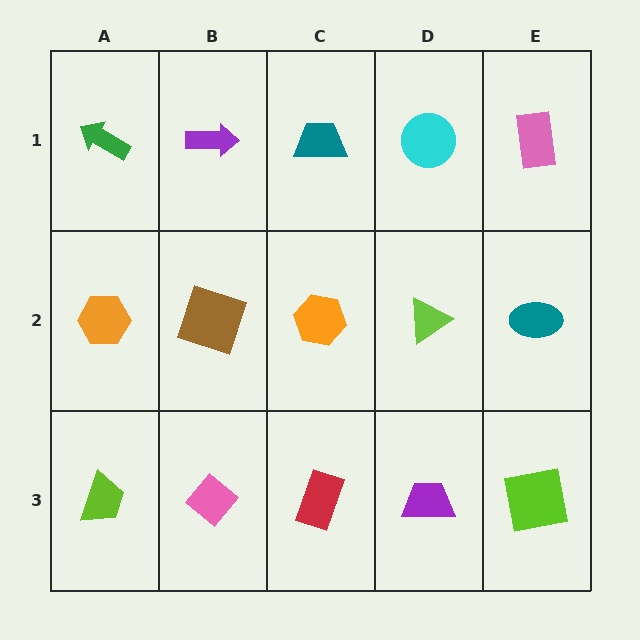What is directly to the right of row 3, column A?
A pink diamond.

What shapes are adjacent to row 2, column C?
A teal trapezoid (row 1, column C), a red rectangle (row 3, column C), a brown square (row 2, column B), a lime triangle (row 2, column D).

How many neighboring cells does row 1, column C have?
3.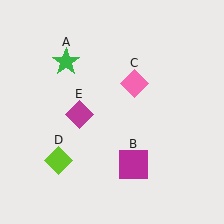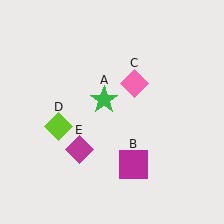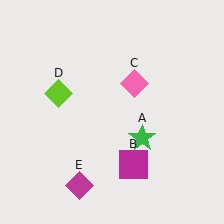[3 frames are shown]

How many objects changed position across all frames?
3 objects changed position: green star (object A), lime diamond (object D), magenta diamond (object E).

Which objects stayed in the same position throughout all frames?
Magenta square (object B) and pink diamond (object C) remained stationary.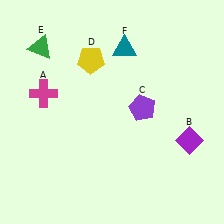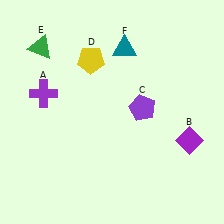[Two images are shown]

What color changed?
The cross (A) changed from magenta in Image 1 to purple in Image 2.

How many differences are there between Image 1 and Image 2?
There is 1 difference between the two images.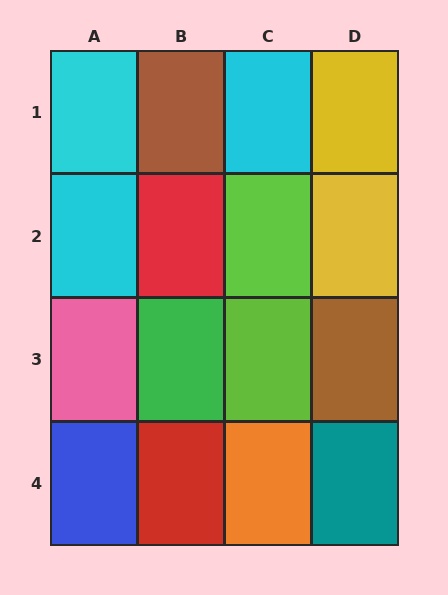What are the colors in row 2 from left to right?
Cyan, red, lime, yellow.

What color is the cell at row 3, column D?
Brown.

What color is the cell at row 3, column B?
Green.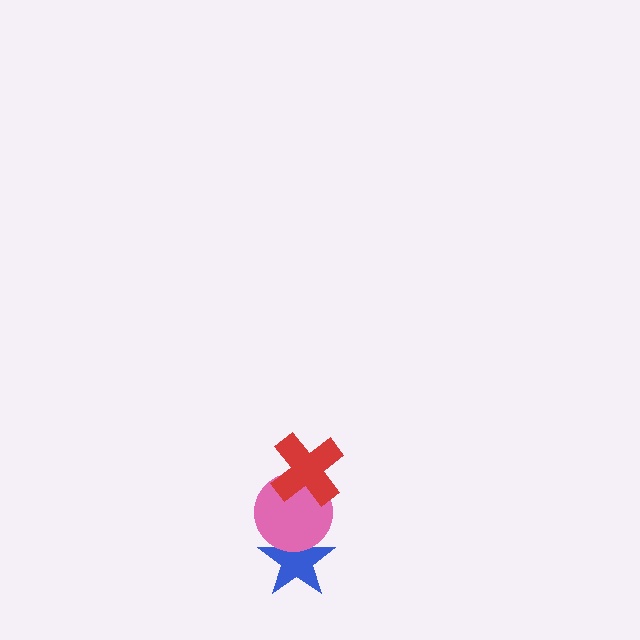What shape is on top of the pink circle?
The red cross is on top of the pink circle.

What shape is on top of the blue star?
The pink circle is on top of the blue star.